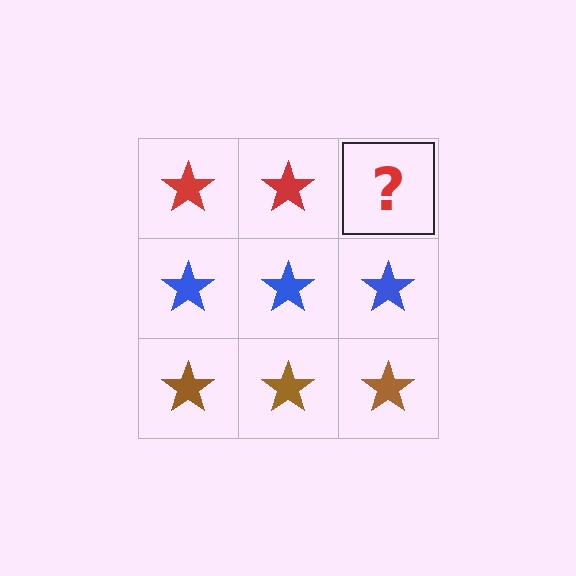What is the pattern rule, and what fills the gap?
The rule is that each row has a consistent color. The gap should be filled with a red star.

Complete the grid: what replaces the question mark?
The question mark should be replaced with a red star.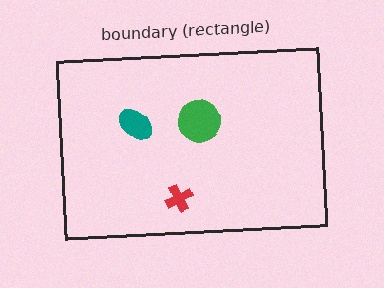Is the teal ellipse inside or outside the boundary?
Inside.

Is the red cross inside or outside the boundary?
Inside.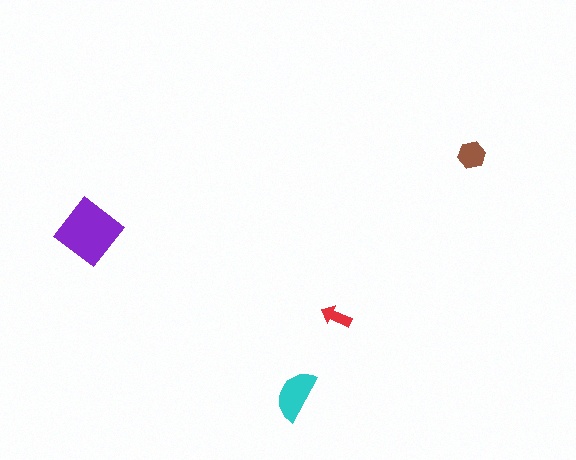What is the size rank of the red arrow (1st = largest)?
4th.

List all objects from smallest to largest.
The red arrow, the brown hexagon, the cyan semicircle, the purple diamond.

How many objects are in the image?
There are 4 objects in the image.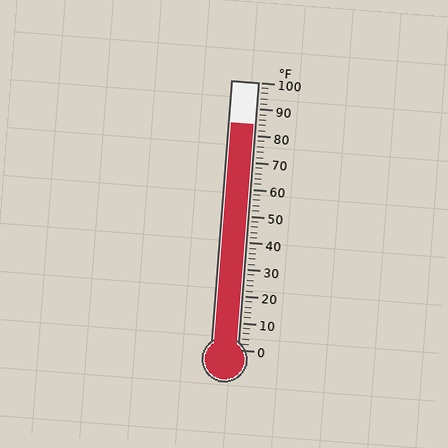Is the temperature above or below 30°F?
The temperature is above 30°F.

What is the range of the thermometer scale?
The thermometer scale ranges from 0°F to 100°F.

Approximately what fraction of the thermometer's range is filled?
The thermometer is filled to approximately 85% of its range.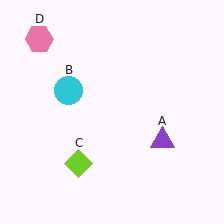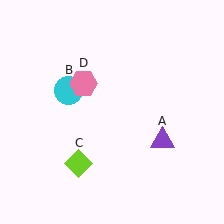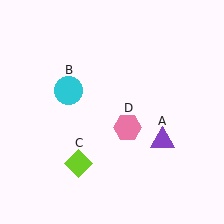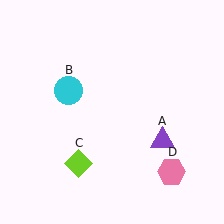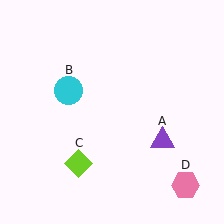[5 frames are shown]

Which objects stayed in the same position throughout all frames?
Purple triangle (object A) and cyan circle (object B) and lime diamond (object C) remained stationary.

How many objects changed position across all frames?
1 object changed position: pink hexagon (object D).